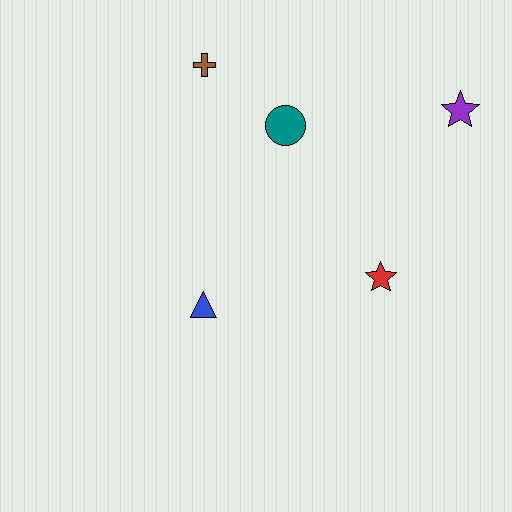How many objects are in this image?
There are 5 objects.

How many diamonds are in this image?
There are no diamonds.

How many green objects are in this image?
There are no green objects.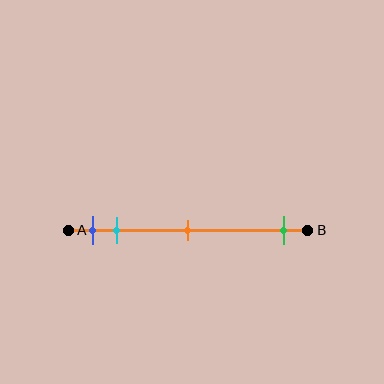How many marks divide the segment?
There are 4 marks dividing the segment.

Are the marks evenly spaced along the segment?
No, the marks are not evenly spaced.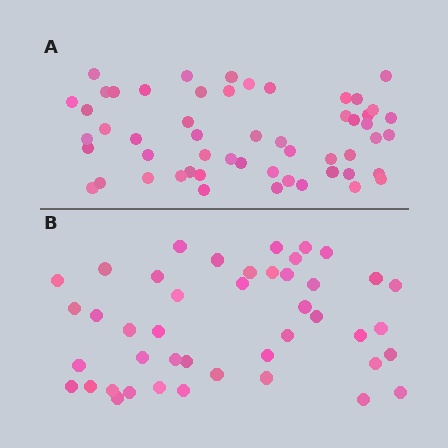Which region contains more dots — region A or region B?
Region A (the top region) has more dots.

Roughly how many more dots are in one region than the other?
Region A has roughly 10 or so more dots than region B.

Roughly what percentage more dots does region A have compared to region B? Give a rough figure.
About 25% more.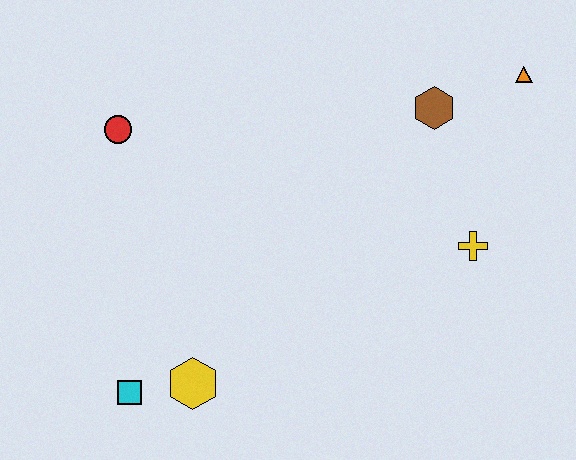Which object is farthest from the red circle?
The orange triangle is farthest from the red circle.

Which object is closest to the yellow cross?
The brown hexagon is closest to the yellow cross.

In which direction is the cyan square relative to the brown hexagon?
The cyan square is to the left of the brown hexagon.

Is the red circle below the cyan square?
No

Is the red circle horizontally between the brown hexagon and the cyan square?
No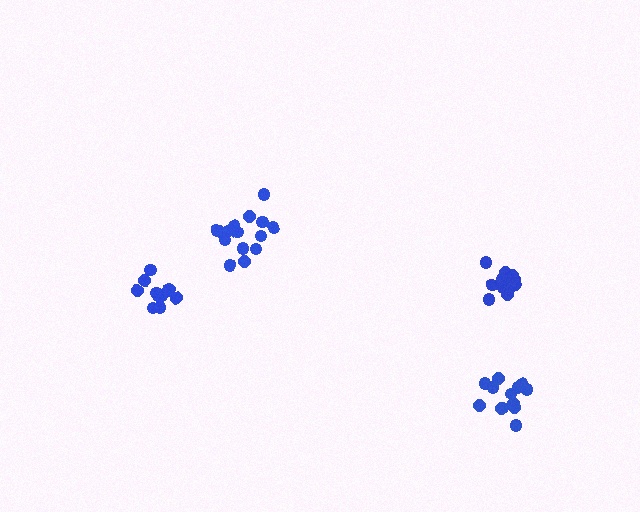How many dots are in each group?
Group 1: 12 dots, Group 2: 11 dots, Group 3: 15 dots, Group 4: 13 dots (51 total).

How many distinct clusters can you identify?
There are 4 distinct clusters.